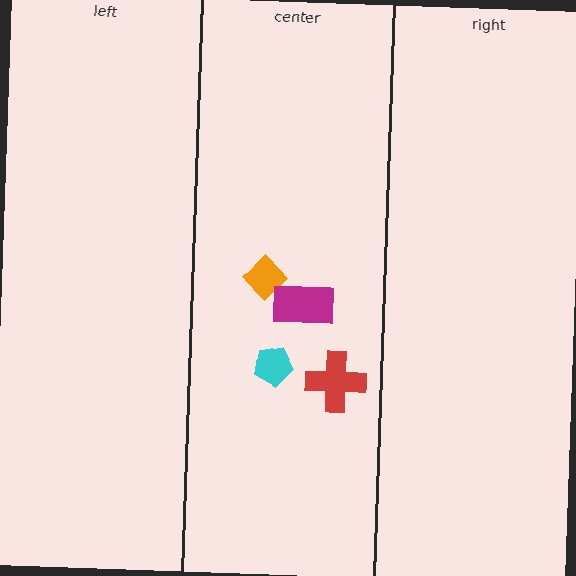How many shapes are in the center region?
4.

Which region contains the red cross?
The center region.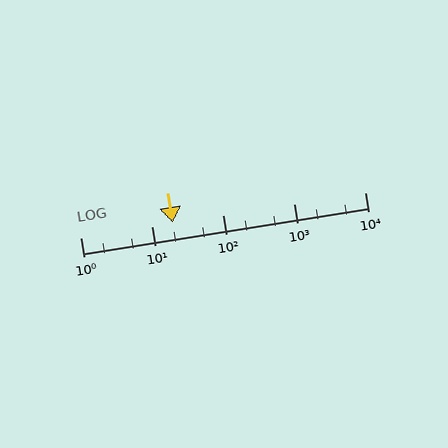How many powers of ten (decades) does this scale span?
The scale spans 4 decades, from 1 to 10000.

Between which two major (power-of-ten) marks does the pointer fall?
The pointer is between 10 and 100.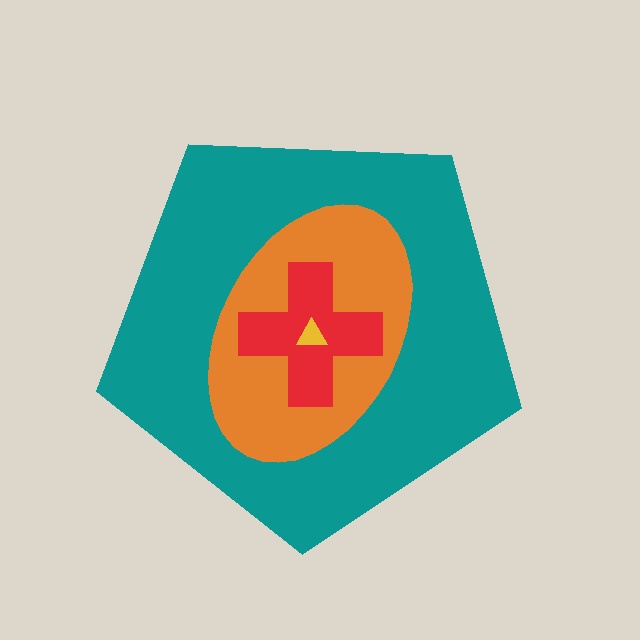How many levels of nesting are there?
4.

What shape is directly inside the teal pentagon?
The orange ellipse.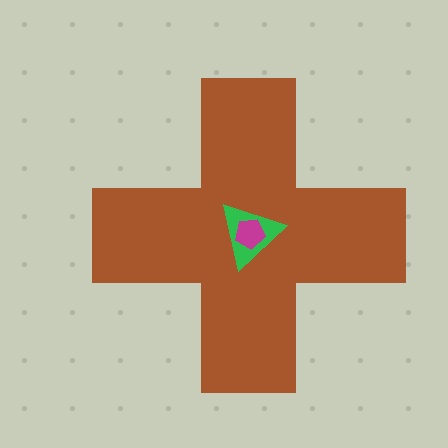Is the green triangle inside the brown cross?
Yes.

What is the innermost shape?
The magenta pentagon.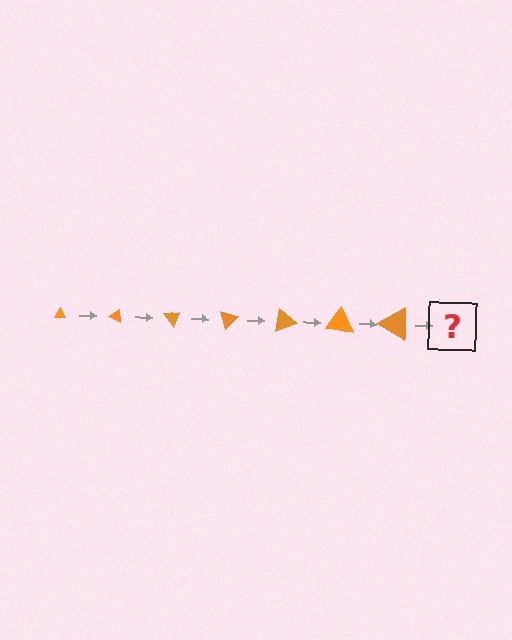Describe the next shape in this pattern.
It should be a triangle, larger than the previous one and rotated 175 degrees from the start.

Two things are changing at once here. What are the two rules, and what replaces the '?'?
The two rules are that the triangle grows larger each step and it rotates 25 degrees each step. The '?' should be a triangle, larger than the previous one and rotated 175 degrees from the start.